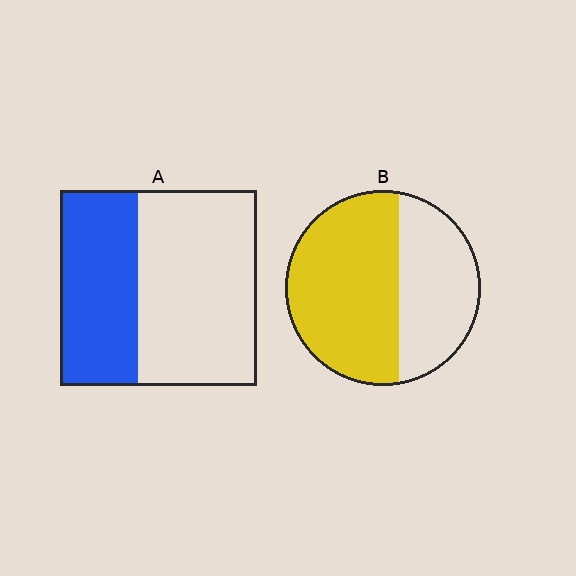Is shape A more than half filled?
No.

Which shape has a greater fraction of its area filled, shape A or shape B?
Shape B.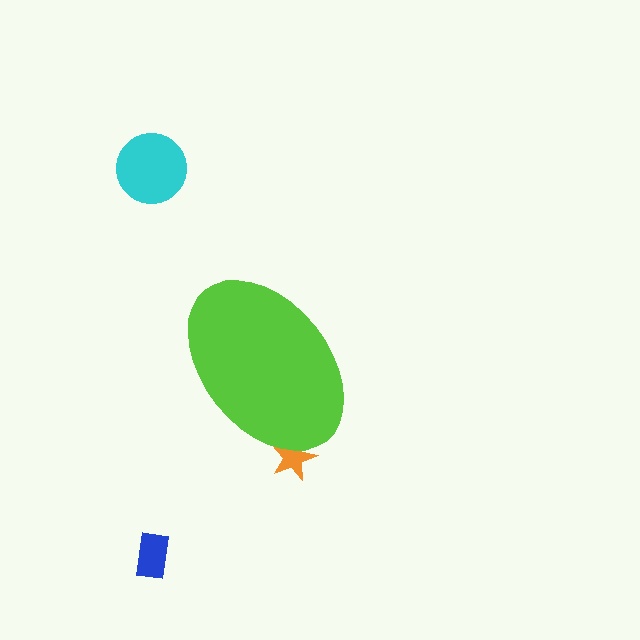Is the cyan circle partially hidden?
No, the cyan circle is fully visible.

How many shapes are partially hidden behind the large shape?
1 shape is partially hidden.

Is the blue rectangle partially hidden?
No, the blue rectangle is fully visible.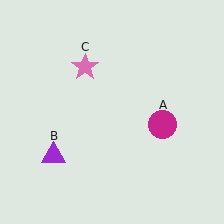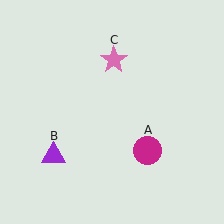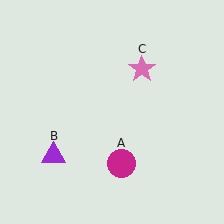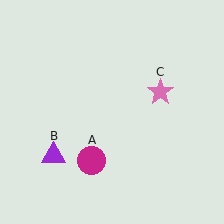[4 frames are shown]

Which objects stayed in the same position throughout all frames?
Purple triangle (object B) remained stationary.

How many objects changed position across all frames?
2 objects changed position: magenta circle (object A), pink star (object C).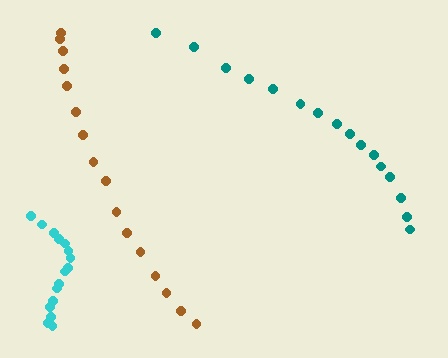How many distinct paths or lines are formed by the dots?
There are 3 distinct paths.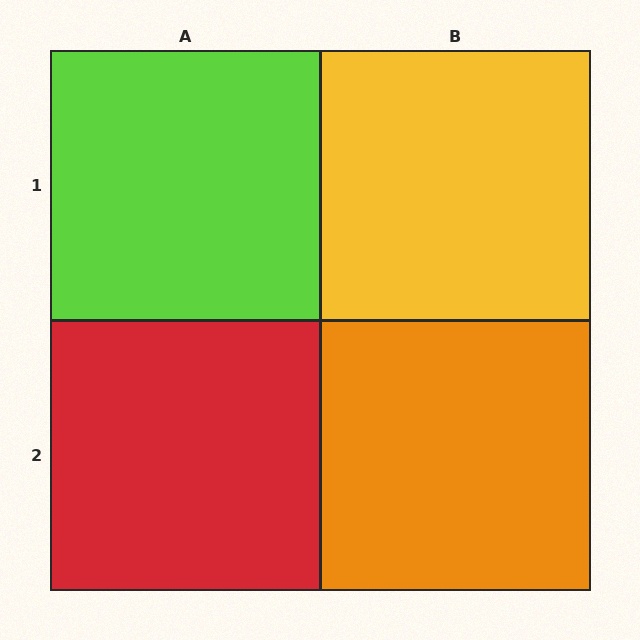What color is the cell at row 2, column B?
Orange.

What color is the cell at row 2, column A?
Red.